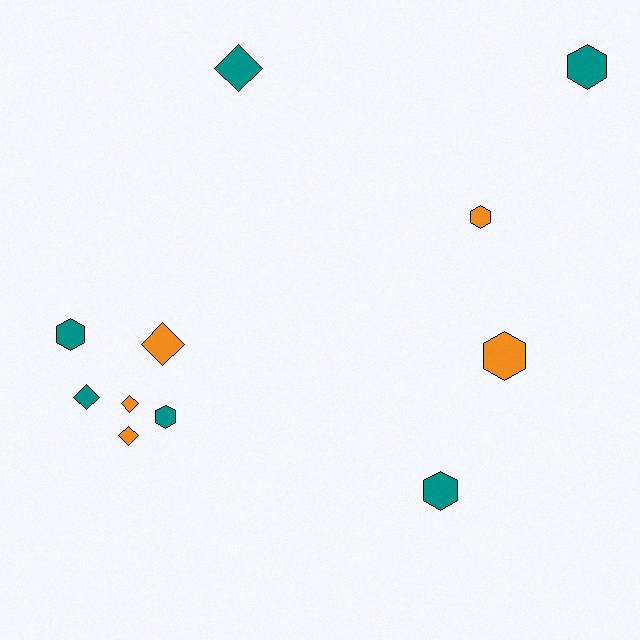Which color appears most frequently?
Teal, with 6 objects.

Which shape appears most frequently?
Hexagon, with 6 objects.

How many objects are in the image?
There are 11 objects.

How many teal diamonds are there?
There are 2 teal diamonds.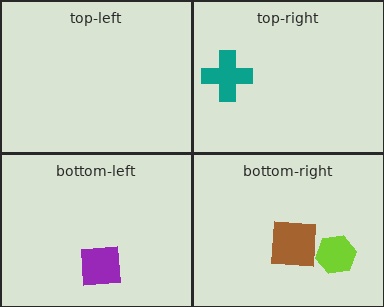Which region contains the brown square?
The bottom-right region.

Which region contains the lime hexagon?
The bottom-right region.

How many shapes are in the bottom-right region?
2.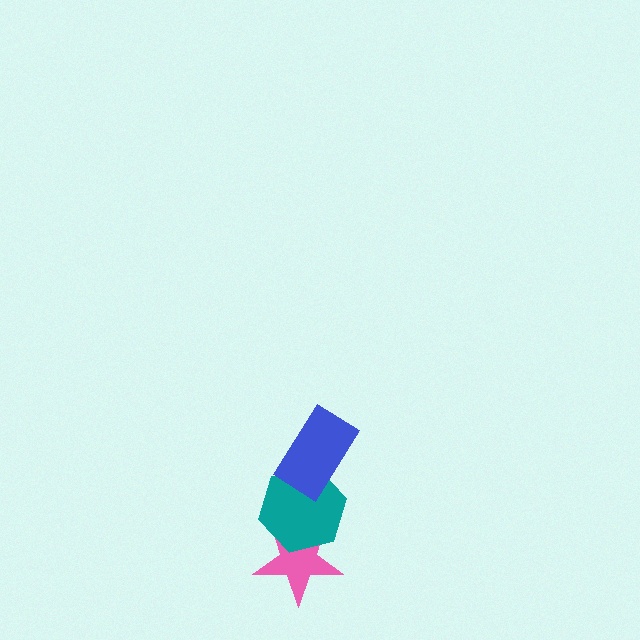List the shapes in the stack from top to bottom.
From top to bottom: the blue rectangle, the teal hexagon, the pink star.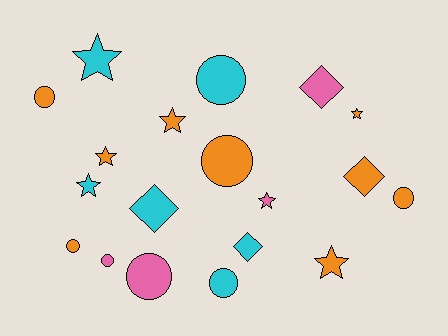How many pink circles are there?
There are 2 pink circles.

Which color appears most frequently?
Orange, with 9 objects.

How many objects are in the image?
There are 19 objects.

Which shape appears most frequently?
Circle, with 8 objects.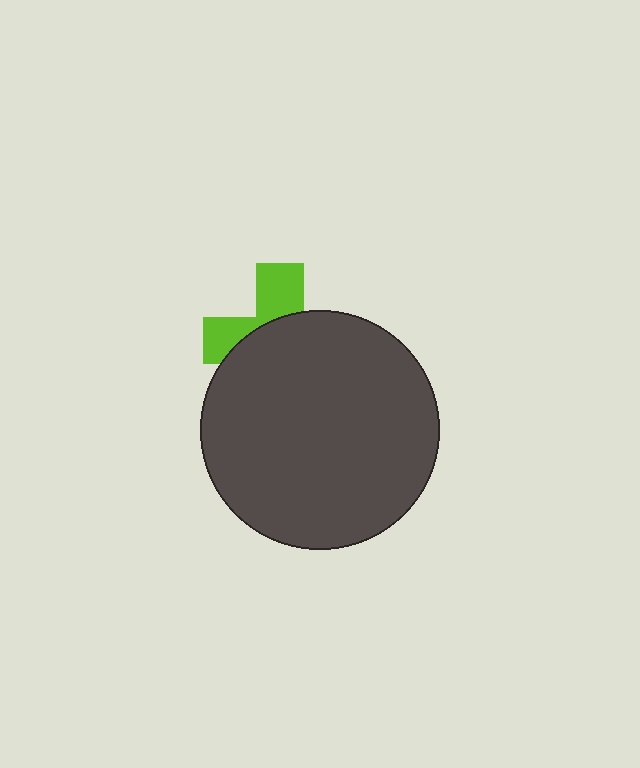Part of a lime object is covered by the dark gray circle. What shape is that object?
It is a cross.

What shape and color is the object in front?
The object in front is a dark gray circle.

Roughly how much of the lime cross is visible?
A small part of it is visible (roughly 35%).